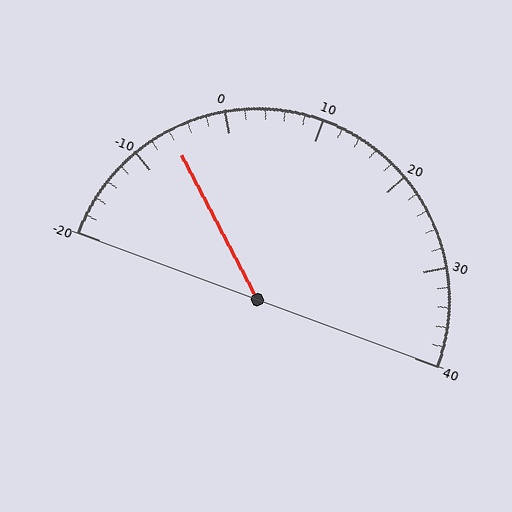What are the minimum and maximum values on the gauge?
The gauge ranges from -20 to 40.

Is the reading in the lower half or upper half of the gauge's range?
The reading is in the lower half of the range (-20 to 40).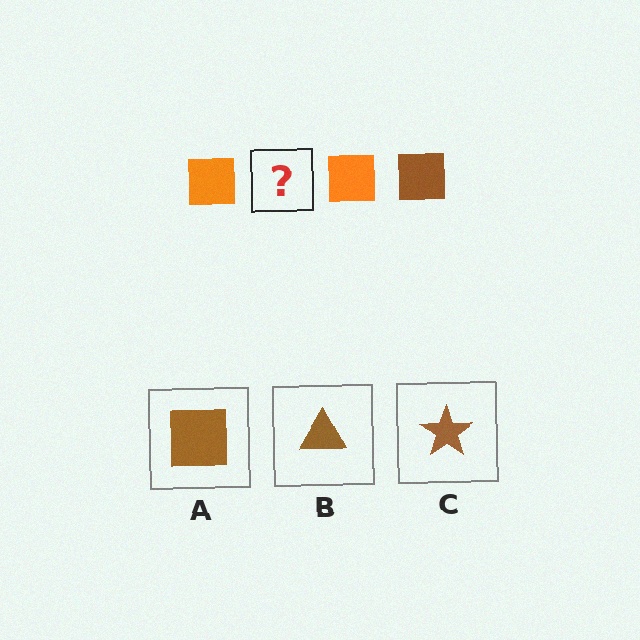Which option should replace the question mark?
Option A.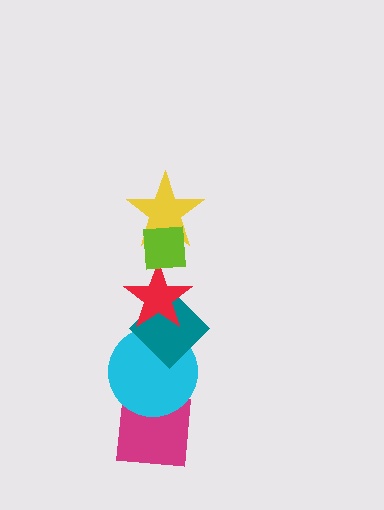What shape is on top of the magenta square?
The cyan circle is on top of the magenta square.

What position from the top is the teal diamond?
The teal diamond is 4th from the top.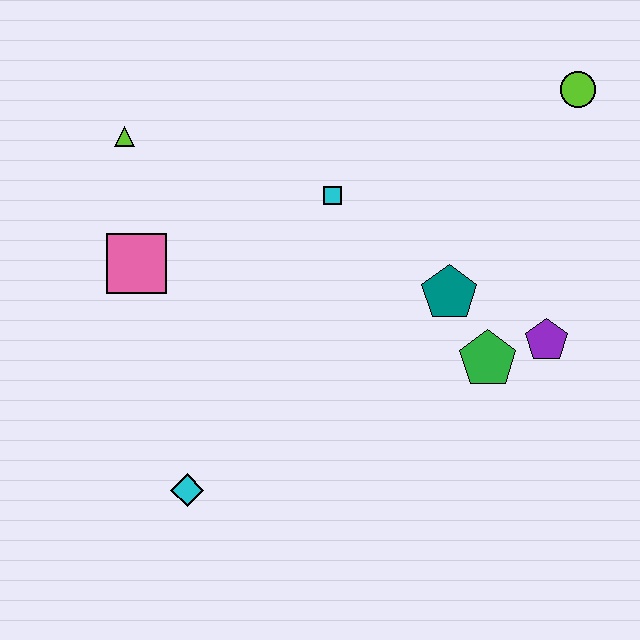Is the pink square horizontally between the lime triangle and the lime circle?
Yes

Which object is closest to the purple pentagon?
The green pentagon is closest to the purple pentagon.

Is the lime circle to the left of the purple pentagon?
No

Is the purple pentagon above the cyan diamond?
Yes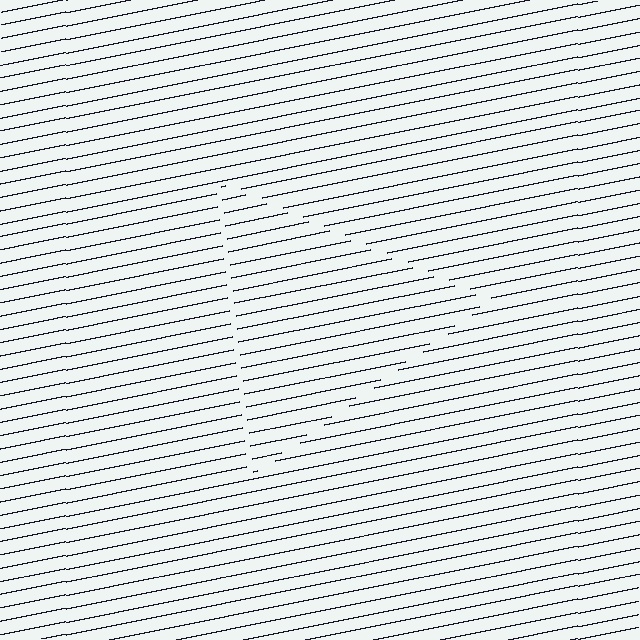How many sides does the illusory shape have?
3 sides — the line-ends trace a triangle.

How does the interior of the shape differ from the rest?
The interior of the shape contains the same grating, shifted by half a period — the contour is defined by the phase discontinuity where line-ends from the inner and outer gratings abut.